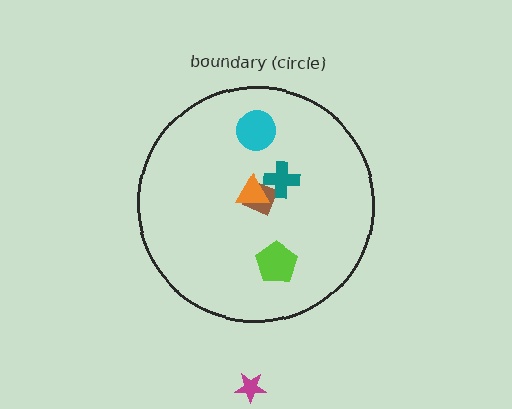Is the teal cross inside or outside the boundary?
Inside.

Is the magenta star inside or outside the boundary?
Outside.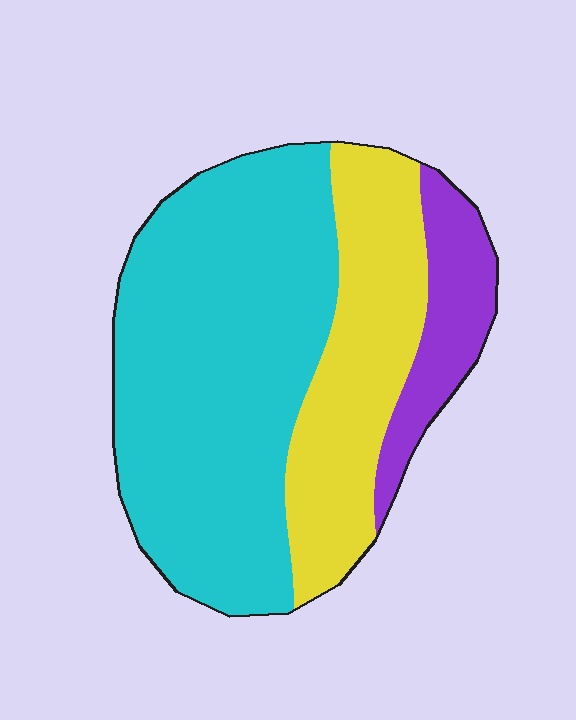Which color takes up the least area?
Purple, at roughly 15%.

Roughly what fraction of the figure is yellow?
Yellow takes up about one quarter (1/4) of the figure.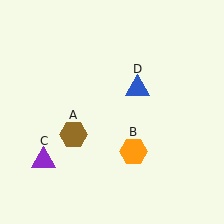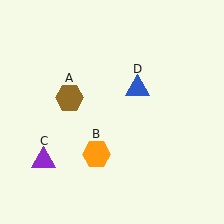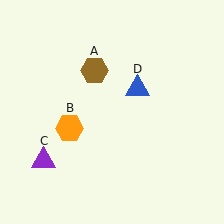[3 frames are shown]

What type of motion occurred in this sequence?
The brown hexagon (object A), orange hexagon (object B) rotated clockwise around the center of the scene.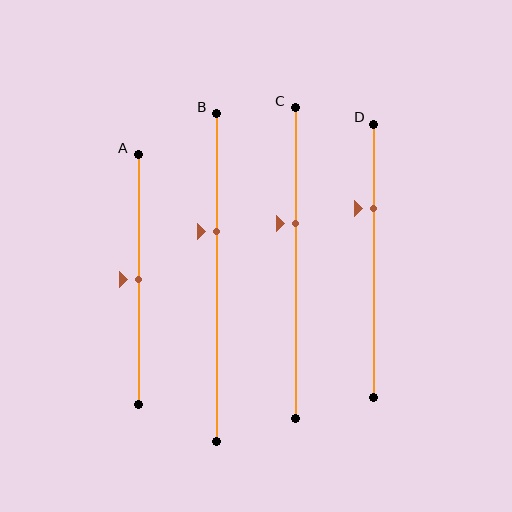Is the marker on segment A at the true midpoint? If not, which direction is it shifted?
Yes, the marker on segment A is at the true midpoint.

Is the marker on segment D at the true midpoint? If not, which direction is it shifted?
No, the marker on segment D is shifted upward by about 19% of the segment length.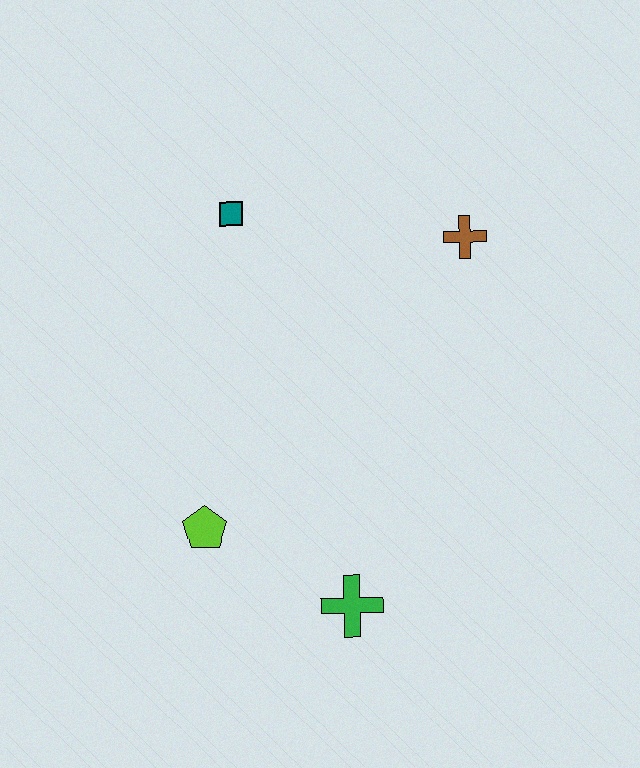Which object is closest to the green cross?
The lime pentagon is closest to the green cross.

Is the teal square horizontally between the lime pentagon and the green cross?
Yes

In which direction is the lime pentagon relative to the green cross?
The lime pentagon is to the left of the green cross.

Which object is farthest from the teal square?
The green cross is farthest from the teal square.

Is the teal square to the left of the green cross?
Yes